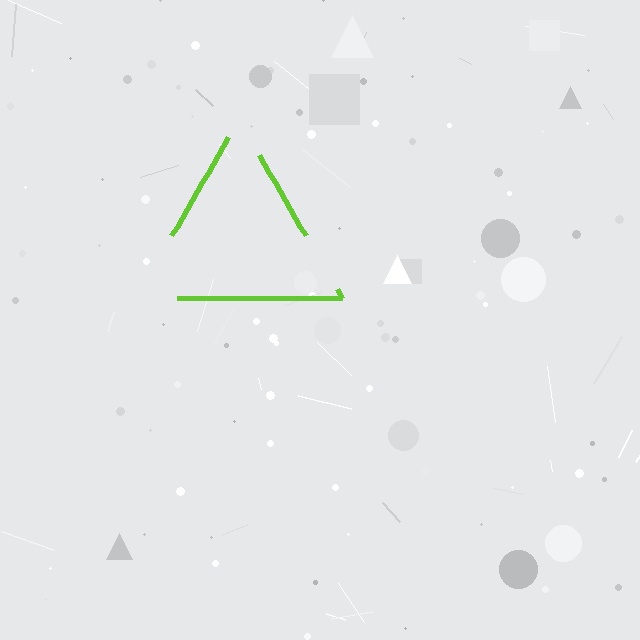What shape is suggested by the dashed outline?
The dashed outline suggests a triangle.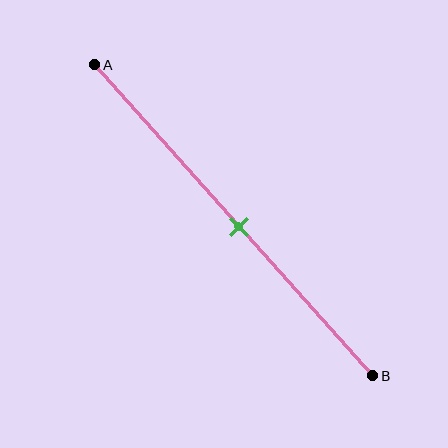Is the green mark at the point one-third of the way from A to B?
No, the mark is at about 50% from A, not at the 33% one-third point.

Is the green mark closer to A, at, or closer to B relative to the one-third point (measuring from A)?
The green mark is closer to point B than the one-third point of segment AB.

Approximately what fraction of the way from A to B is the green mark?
The green mark is approximately 50% of the way from A to B.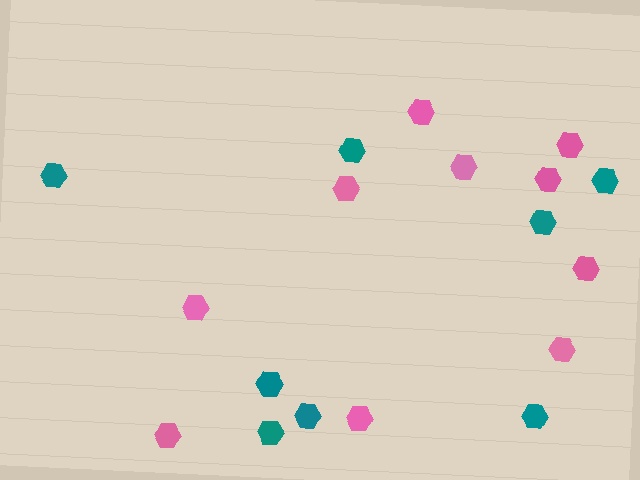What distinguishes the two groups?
There are 2 groups: one group of pink hexagons (10) and one group of teal hexagons (8).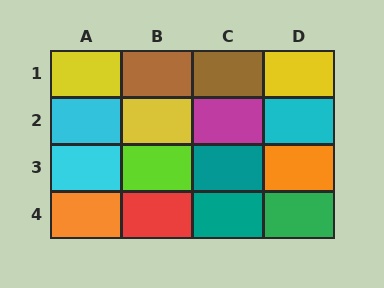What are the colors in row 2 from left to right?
Cyan, yellow, magenta, cyan.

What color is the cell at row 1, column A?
Yellow.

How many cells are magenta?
1 cell is magenta.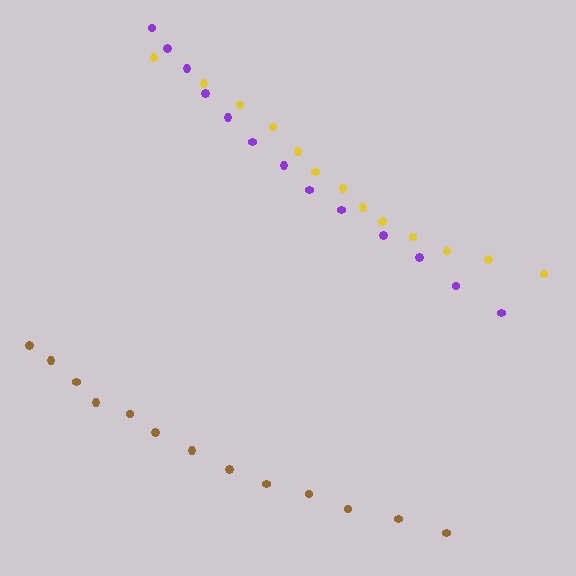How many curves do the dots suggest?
There are 3 distinct paths.